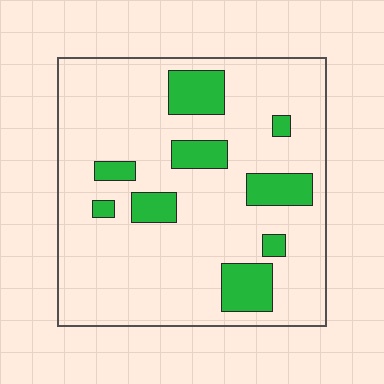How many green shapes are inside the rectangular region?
9.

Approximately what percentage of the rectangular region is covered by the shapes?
Approximately 15%.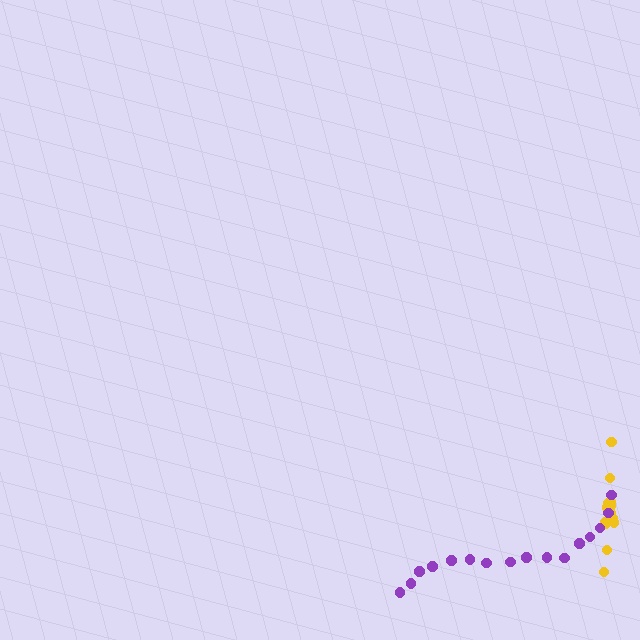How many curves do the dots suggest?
There are 2 distinct paths.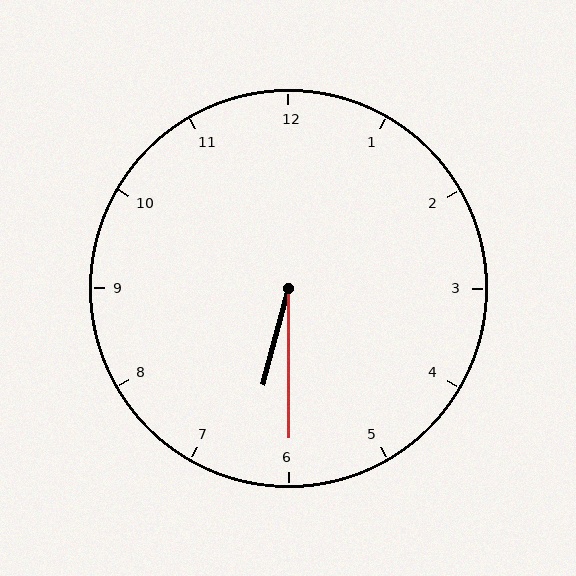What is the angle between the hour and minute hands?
Approximately 15 degrees.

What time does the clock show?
6:30.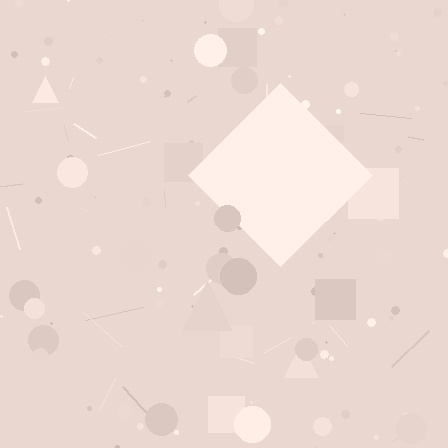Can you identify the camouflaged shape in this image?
The camouflaged shape is a diamond.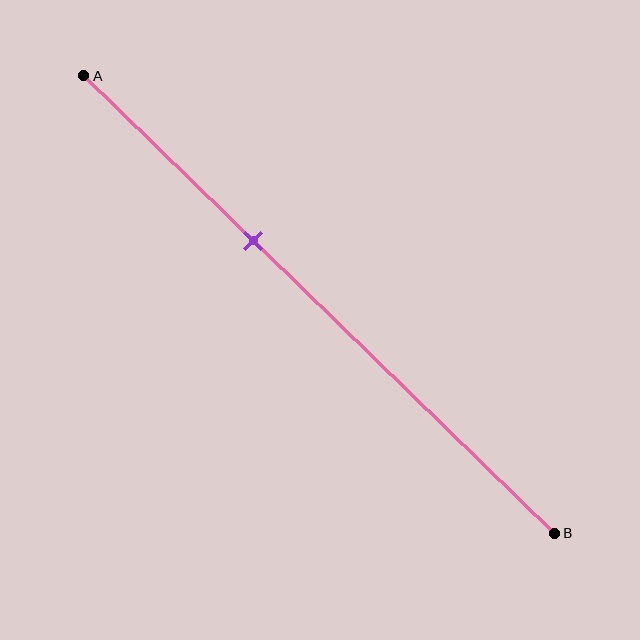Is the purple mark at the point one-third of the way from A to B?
Yes, the mark is approximately at the one-third point.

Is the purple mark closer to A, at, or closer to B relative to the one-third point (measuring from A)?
The purple mark is approximately at the one-third point of segment AB.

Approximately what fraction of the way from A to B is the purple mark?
The purple mark is approximately 35% of the way from A to B.